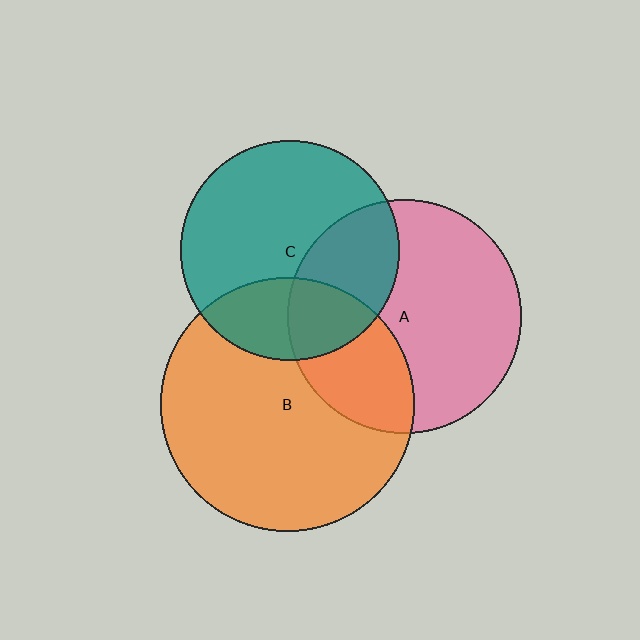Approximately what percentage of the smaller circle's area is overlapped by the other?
Approximately 30%.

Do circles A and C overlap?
Yes.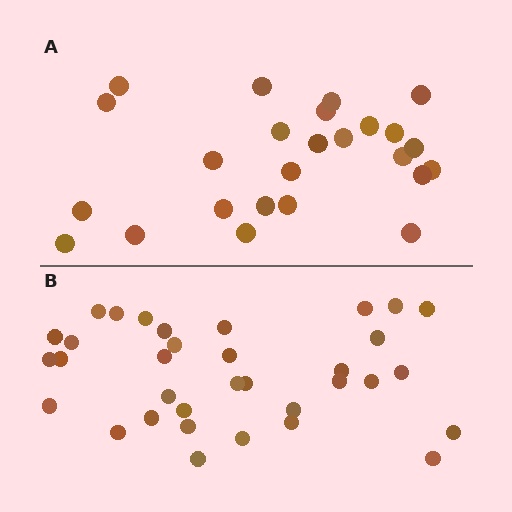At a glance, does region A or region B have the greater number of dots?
Region B (the bottom region) has more dots.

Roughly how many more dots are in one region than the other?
Region B has roughly 8 or so more dots than region A.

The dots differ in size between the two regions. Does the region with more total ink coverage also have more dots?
No. Region A has more total ink coverage because its dots are larger, but region B actually contains more individual dots. Total area can be misleading — the number of items is what matters here.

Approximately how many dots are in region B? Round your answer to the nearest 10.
About 30 dots. (The exact count is 34, which rounds to 30.)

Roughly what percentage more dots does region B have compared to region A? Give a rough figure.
About 35% more.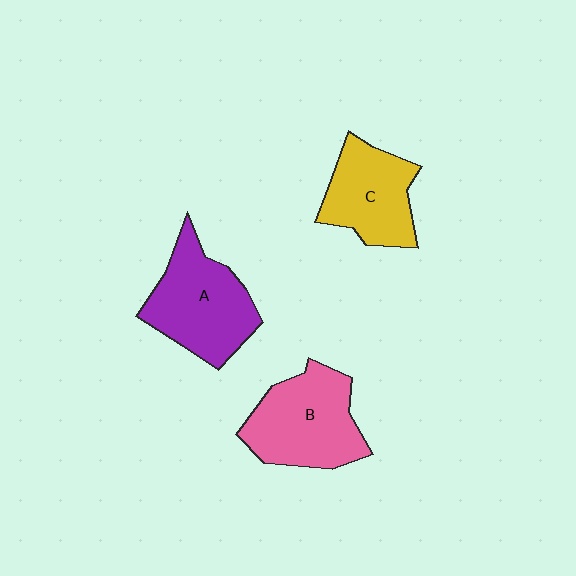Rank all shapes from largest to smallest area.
From largest to smallest: B (pink), A (purple), C (yellow).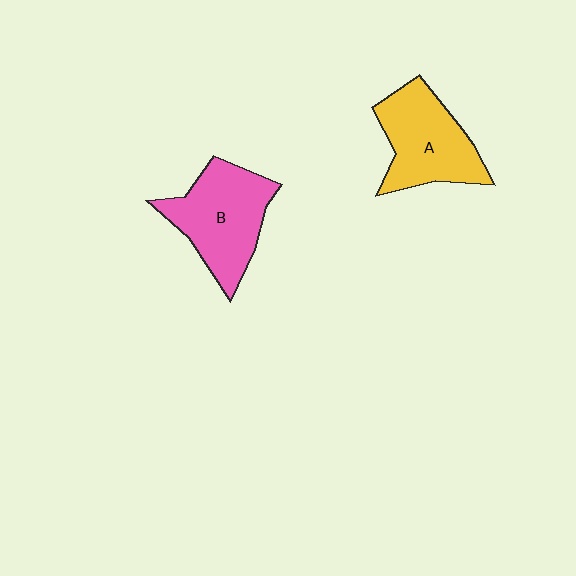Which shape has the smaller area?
Shape A (yellow).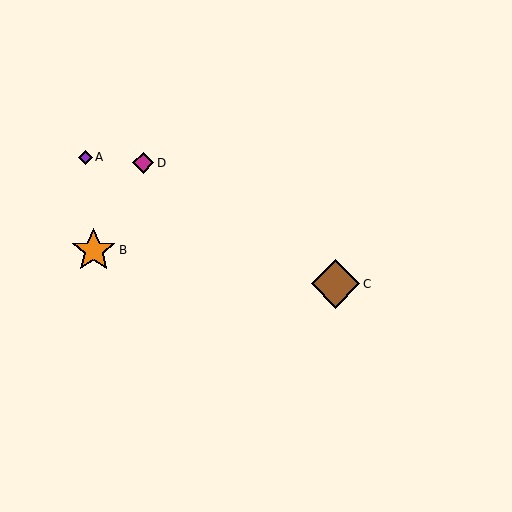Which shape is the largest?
The brown diamond (labeled C) is the largest.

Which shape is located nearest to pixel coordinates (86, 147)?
The purple diamond (labeled A) at (85, 157) is nearest to that location.